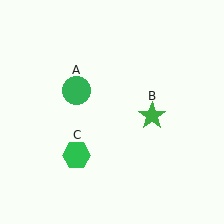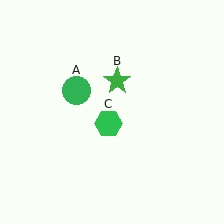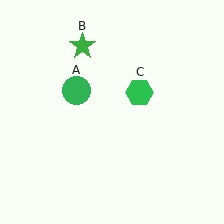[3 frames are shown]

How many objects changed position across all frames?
2 objects changed position: green star (object B), green hexagon (object C).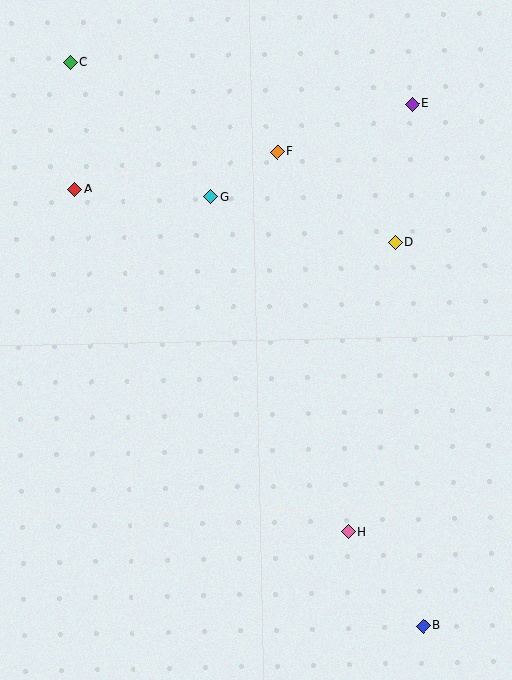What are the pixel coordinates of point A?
Point A is at (74, 189).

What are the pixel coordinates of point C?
Point C is at (70, 62).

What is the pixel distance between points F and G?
The distance between F and G is 80 pixels.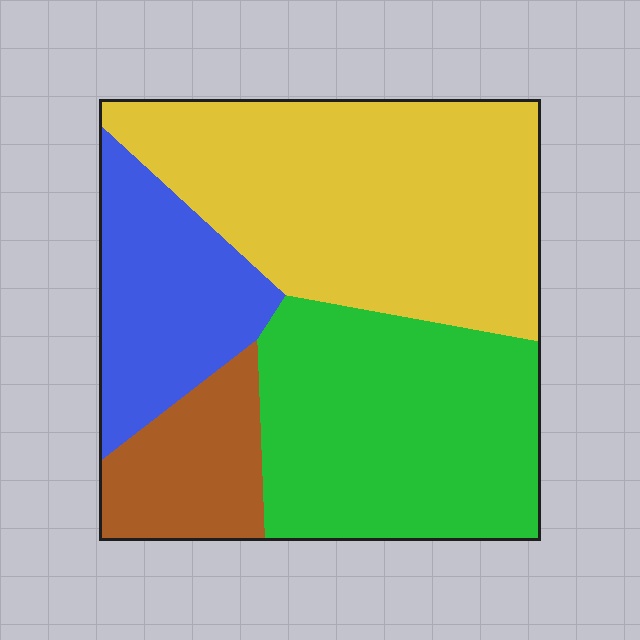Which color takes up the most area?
Yellow, at roughly 40%.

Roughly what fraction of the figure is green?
Green takes up about one third (1/3) of the figure.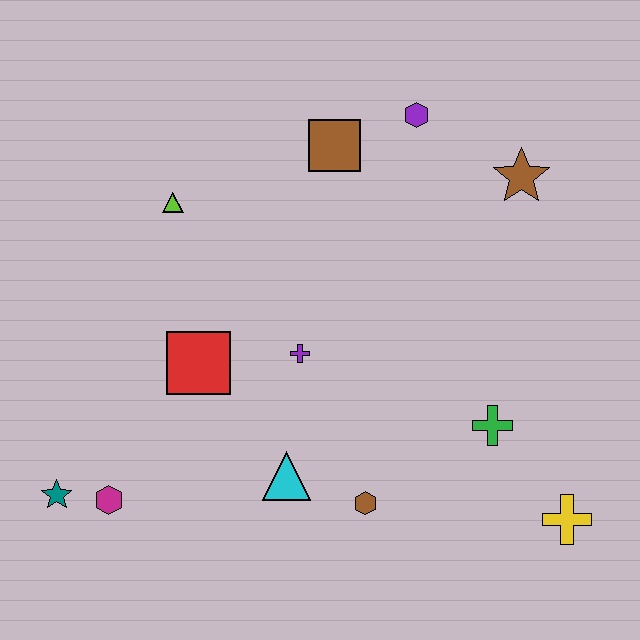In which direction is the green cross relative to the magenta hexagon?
The green cross is to the right of the magenta hexagon.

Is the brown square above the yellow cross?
Yes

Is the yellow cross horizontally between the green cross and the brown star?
No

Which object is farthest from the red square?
The yellow cross is farthest from the red square.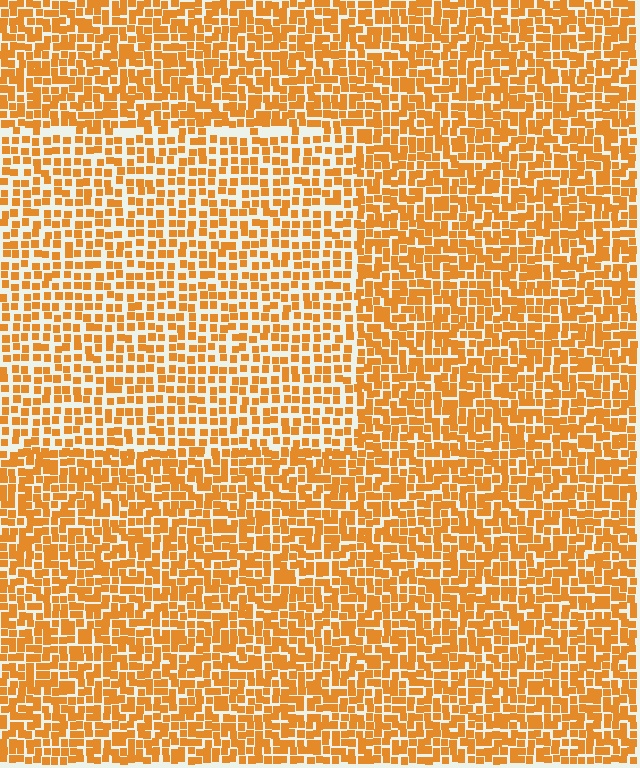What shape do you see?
I see a rectangle.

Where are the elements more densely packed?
The elements are more densely packed outside the rectangle boundary.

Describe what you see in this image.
The image contains small orange elements arranged at two different densities. A rectangle-shaped region is visible where the elements are less densely packed than the surrounding area.